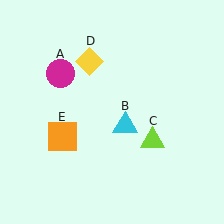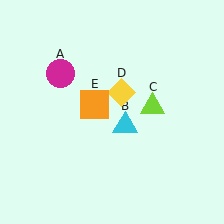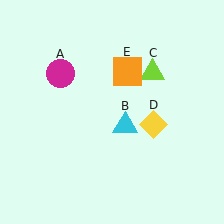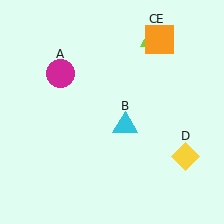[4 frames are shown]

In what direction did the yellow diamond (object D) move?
The yellow diamond (object D) moved down and to the right.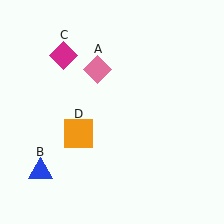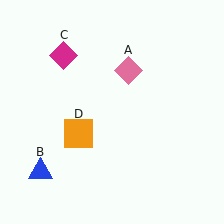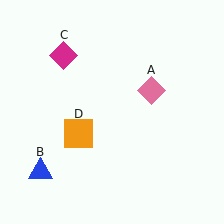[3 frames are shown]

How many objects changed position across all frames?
1 object changed position: pink diamond (object A).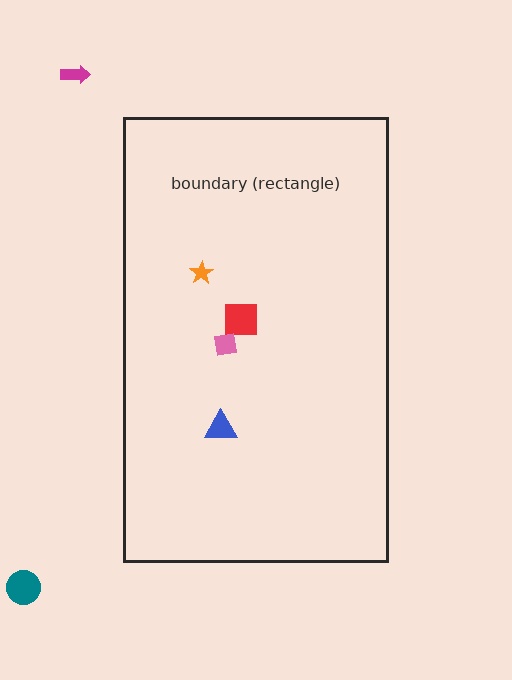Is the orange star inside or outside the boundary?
Inside.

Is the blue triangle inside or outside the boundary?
Inside.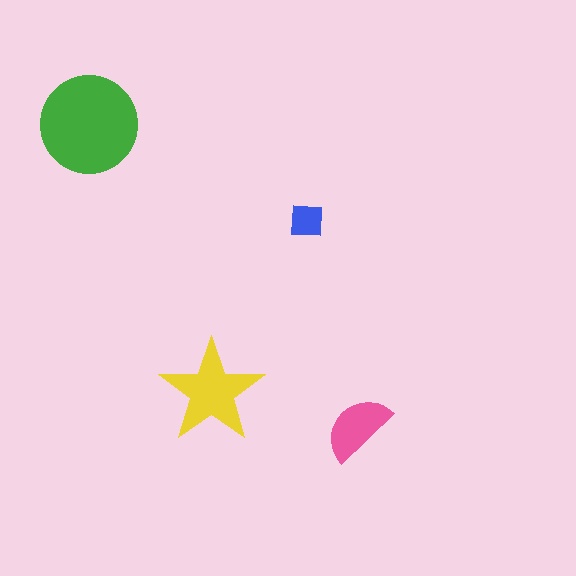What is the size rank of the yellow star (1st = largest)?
2nd.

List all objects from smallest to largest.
The blue square, the pink semicircle, the yellow star, the green circle.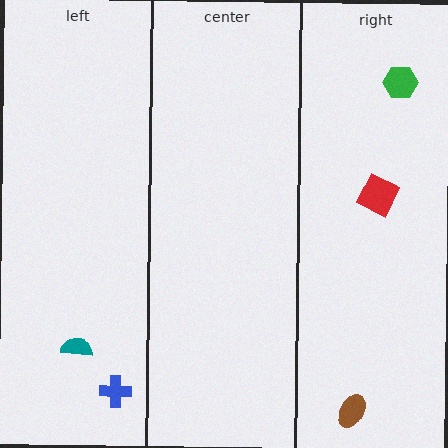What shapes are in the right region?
The green hexagon, the red diamond, the brown ellipse.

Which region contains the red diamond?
The right region.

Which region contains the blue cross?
The left region.